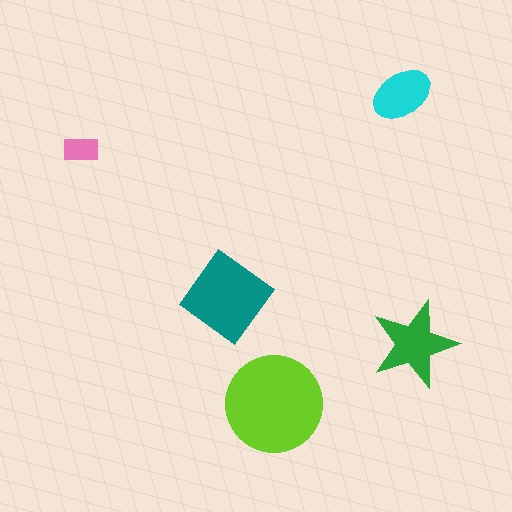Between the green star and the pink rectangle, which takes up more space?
The green star.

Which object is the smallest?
The pink rectangle.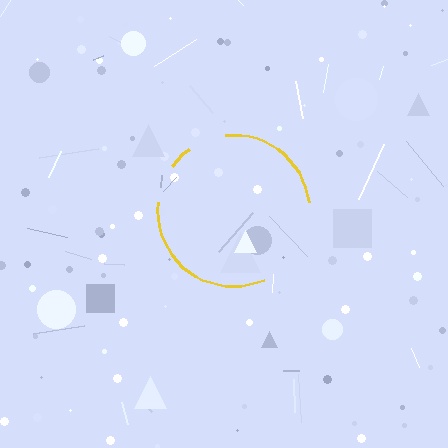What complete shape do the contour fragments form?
The contour fragments form a circle.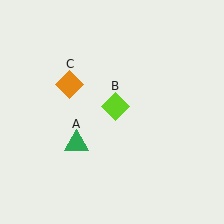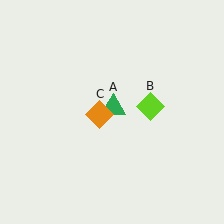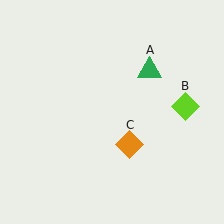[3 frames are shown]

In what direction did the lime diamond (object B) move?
The lime diamond (object B) moved right.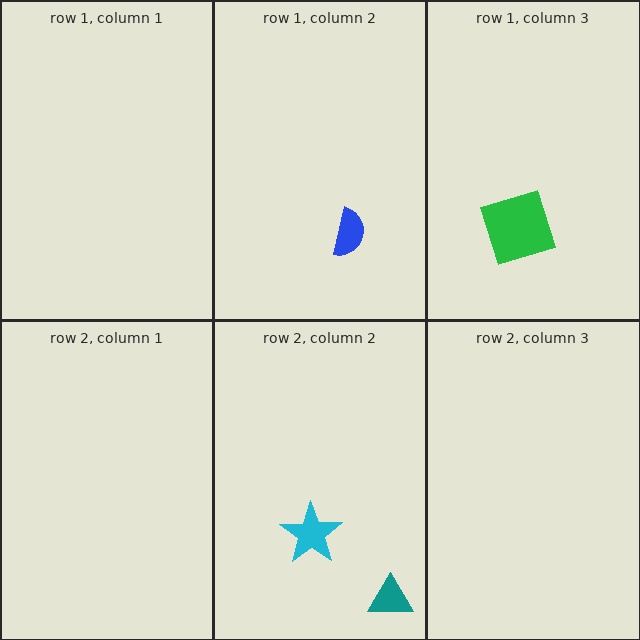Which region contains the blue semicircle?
The row 1, column 2 region.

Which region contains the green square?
The row 1, column 3 region.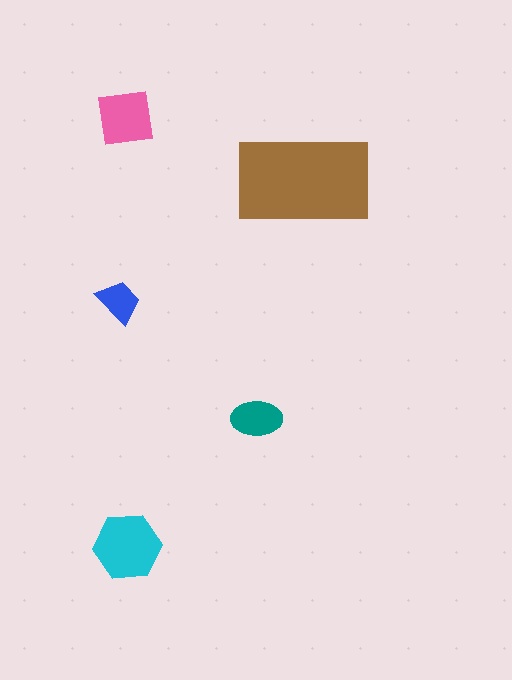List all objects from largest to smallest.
The brown rectangle, the cyan hexagon, the pink square, the teal ellipse, the blue trapezoid.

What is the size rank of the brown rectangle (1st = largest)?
1st.